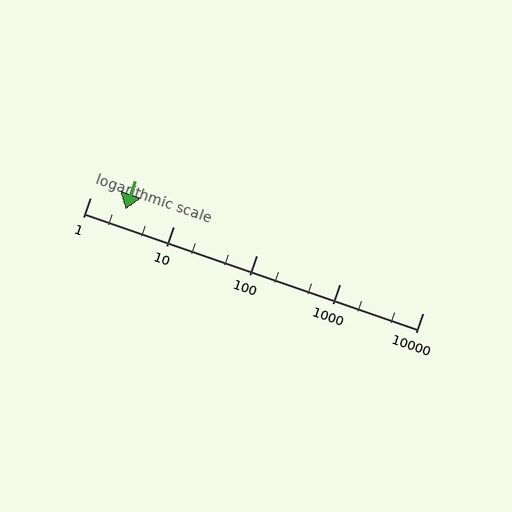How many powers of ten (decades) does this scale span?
The scale spans 4 decades, from 1 to 10000.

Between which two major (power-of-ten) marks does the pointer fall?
The pointer is between 1 and 10.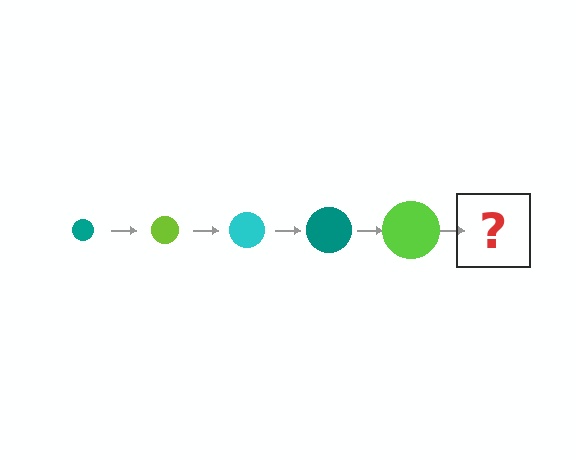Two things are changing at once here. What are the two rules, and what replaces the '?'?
The two rules are that the circle grows larger each step and the color cycles through teal, lime, and cyan. The '?' should be a cyan circle, larger than the previous one.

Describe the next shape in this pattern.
It should be a cyan circle, larger than the previous one.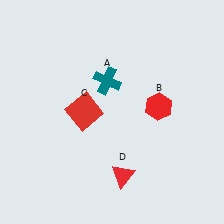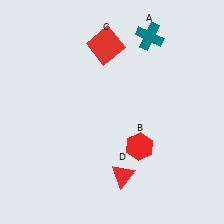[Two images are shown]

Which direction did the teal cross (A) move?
The teal cross (A) moved up.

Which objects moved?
The objects that moved are: the teal cross (A), the red hexagon (B), the red square (C).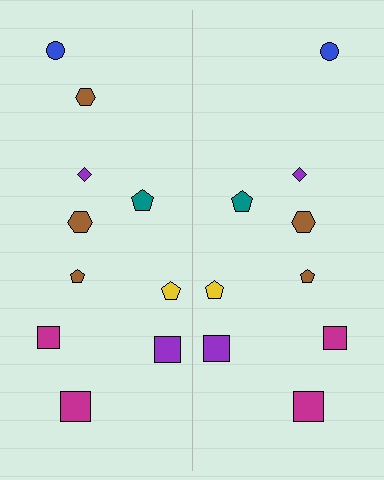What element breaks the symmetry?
A brown hexagon is missing from the right side.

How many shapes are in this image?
There are 19 shapes in this image.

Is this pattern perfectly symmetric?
No, the pattern is not perfectly symmetric. A brown hexagon is missing from the right side.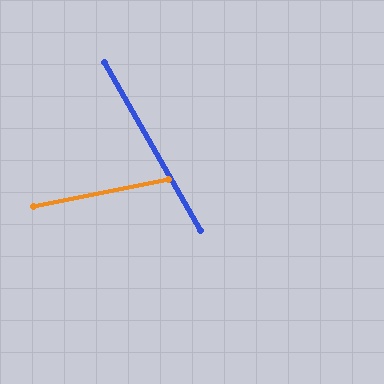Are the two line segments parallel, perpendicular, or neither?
Neither parallel nor perpendicular — they differ by about 72°.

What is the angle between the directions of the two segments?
Approximately 72 degrees.